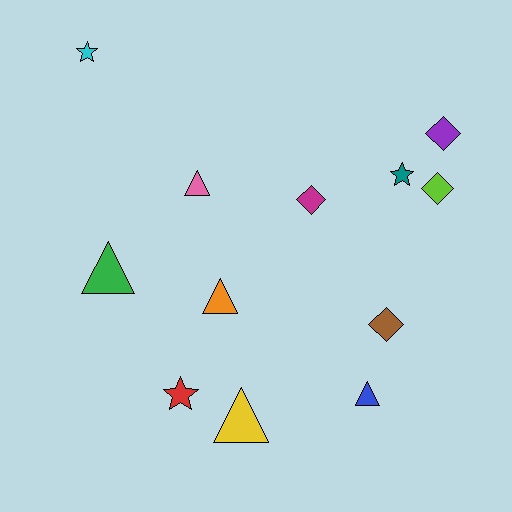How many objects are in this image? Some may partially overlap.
There are 12 objects.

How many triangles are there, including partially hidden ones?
There are 5 triangles.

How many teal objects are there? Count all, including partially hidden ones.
There is 1 teal object.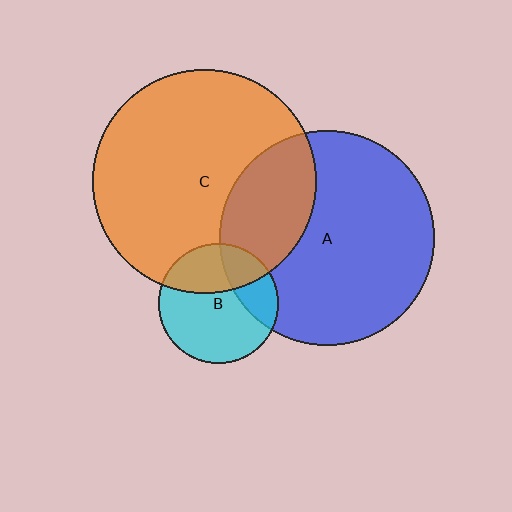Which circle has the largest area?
Circle C (orange).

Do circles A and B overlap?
Yes.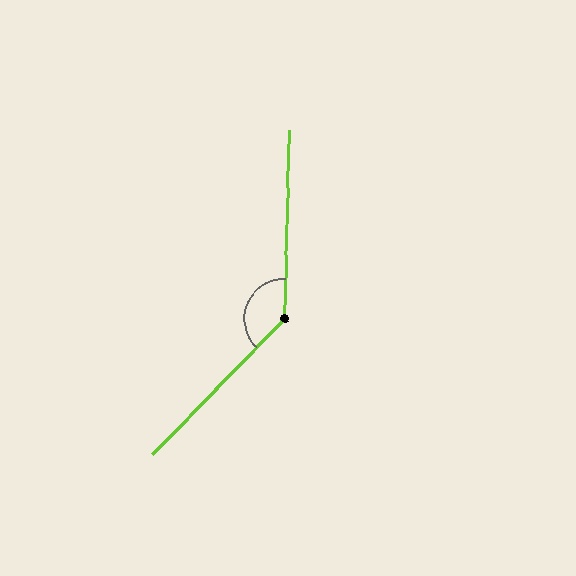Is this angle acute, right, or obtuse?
It is obtuse.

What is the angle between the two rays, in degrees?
Approximately 137 degrees.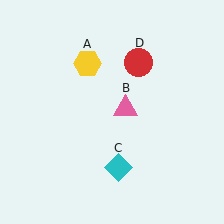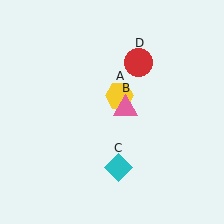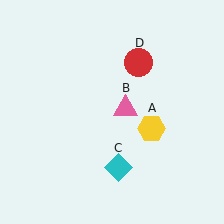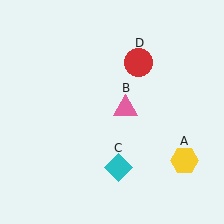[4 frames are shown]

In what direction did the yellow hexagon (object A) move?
The yellow hexagon (object A) moved down and to the right.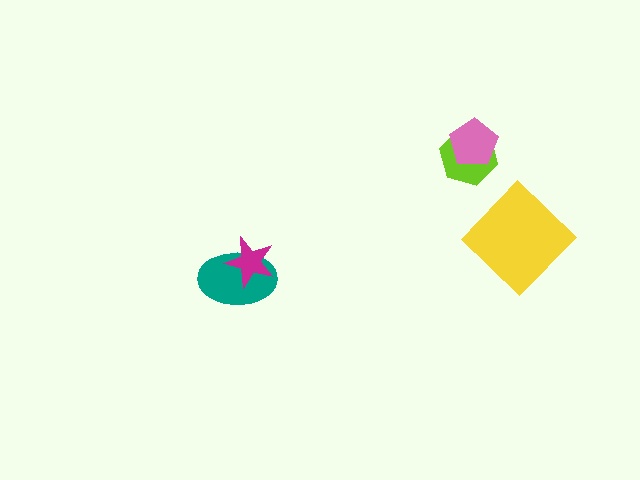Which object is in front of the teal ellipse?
The magenta star is in front of the teal ellipse.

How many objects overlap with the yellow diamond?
0 objects overlap with the yellow diamond.